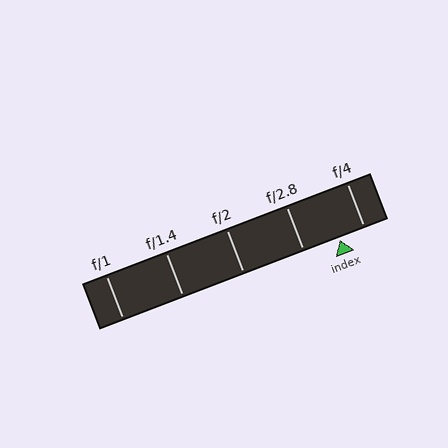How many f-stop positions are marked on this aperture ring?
There are 5 f-stop positions marked.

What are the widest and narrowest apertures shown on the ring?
The widest aperture shown is f/1 and the narrowest is f/4.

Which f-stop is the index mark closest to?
The index mark is closest to f/4.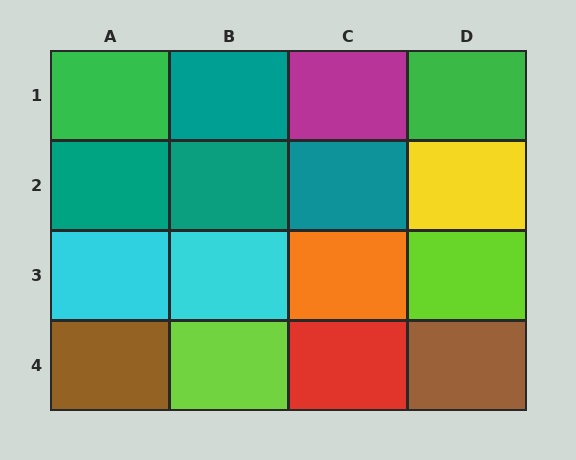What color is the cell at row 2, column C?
Teal.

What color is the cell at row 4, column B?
Lime.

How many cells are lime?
2 cells are lime.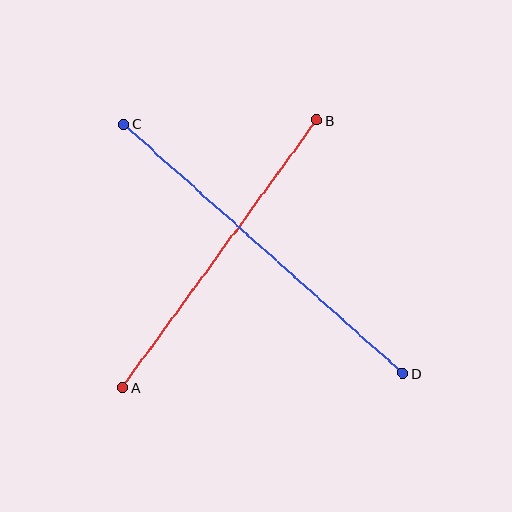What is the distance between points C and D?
The distance is approximately 374 pixels.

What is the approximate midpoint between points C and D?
The midpoint is at approximately (263, 249) pixels.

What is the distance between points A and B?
The distance is approximately 331 pixels.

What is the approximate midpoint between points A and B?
The midpoint is at approximately (220, 254) pixels.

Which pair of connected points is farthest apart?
Points C and D are farthest apart.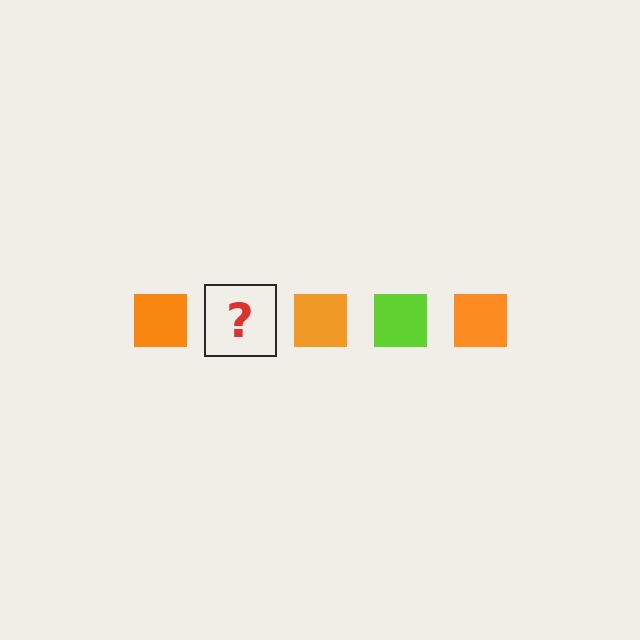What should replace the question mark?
The question mark should be replaced with a lime square.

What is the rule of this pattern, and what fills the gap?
The rule is that the pattern cycles through orange, lime squares. The gap should be filled with a lime square.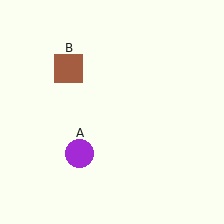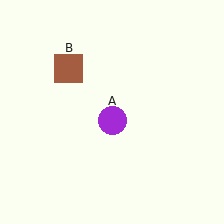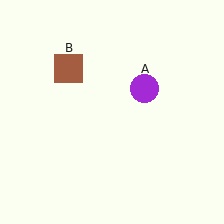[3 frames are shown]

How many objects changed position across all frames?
1 object changed position: purple circle (object A).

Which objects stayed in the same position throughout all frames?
Brown square (object B) remained stationary.